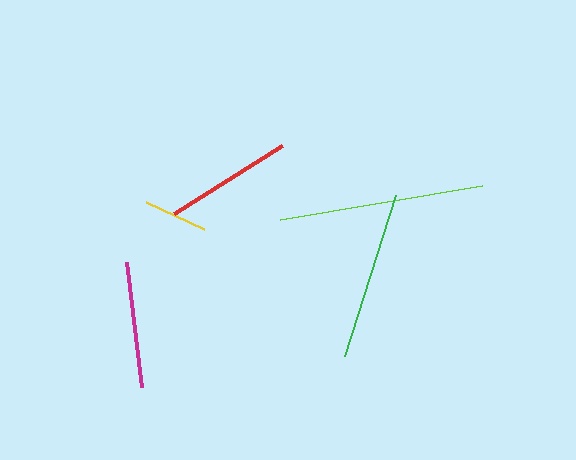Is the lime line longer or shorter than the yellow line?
The lime line is longer than the yellow line.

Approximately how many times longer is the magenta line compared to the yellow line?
The magenta line is approximately 2.0 times the length of the yellow line.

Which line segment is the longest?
The lime line is the longest at approximately 205 pixels.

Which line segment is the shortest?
The yellow line is the shortest at approximately 64 pixels.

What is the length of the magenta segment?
The magenta segment is approximately 126 pixels long.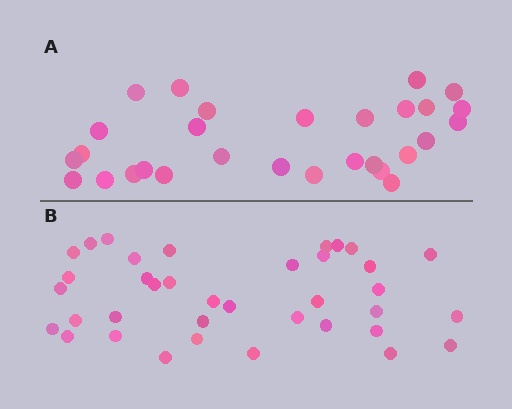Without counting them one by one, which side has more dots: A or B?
Region B (the bottom region) has more dots.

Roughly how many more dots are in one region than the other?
Region B has roughly 8 or so more dots than region A.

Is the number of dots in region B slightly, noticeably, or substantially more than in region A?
Region B has noticeably more, but not dramatically so. The ratio is roughly 1.3 to 1.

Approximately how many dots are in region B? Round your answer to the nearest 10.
About 40 dots. (The exact count is 37, which rounds to 40.)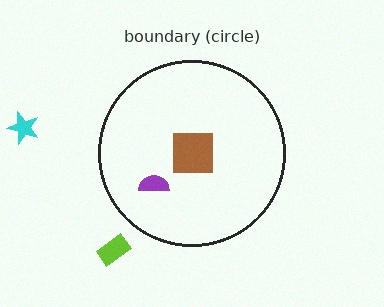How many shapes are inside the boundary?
2 inside, 2 outside.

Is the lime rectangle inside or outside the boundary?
Outside.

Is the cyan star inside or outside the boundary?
Outside.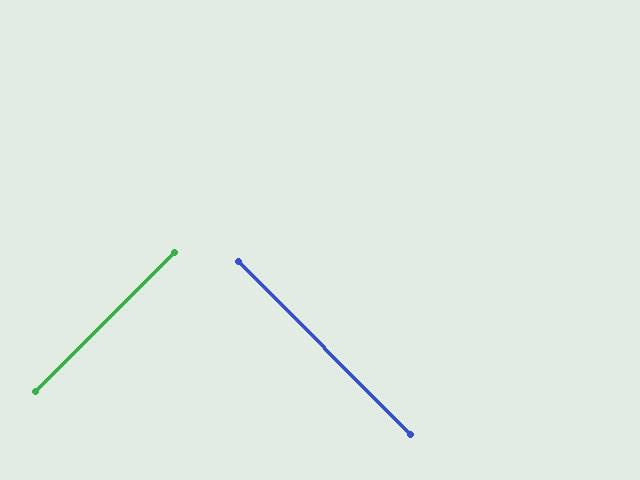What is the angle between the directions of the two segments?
Approximately 90 degrees.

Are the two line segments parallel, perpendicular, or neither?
Perpendicular — they meet at approximately 90°.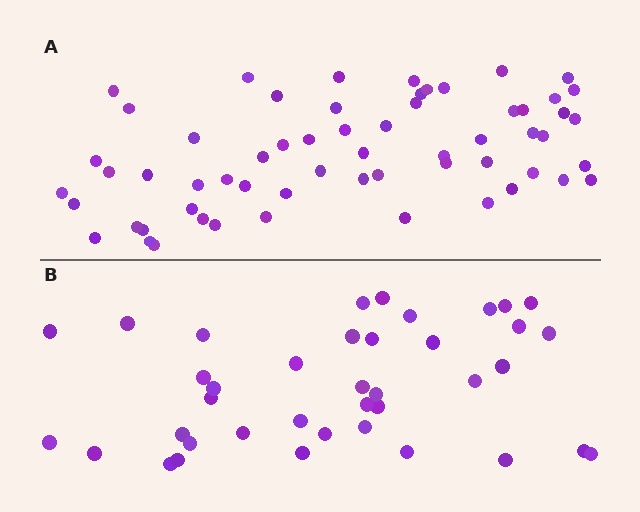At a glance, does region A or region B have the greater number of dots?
Region A (the top region) has more dots.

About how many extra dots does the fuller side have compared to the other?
Region A has approximately 20 more dots than region B.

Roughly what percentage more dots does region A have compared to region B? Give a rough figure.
About 55% more.